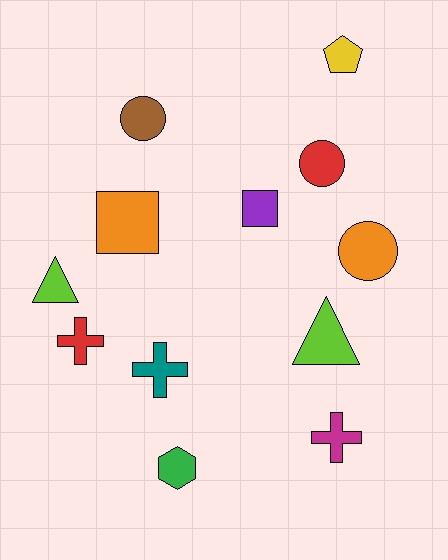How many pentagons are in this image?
There is 1 pentagon.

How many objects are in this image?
There are 12 objects.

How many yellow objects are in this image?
There is 1 yellow object.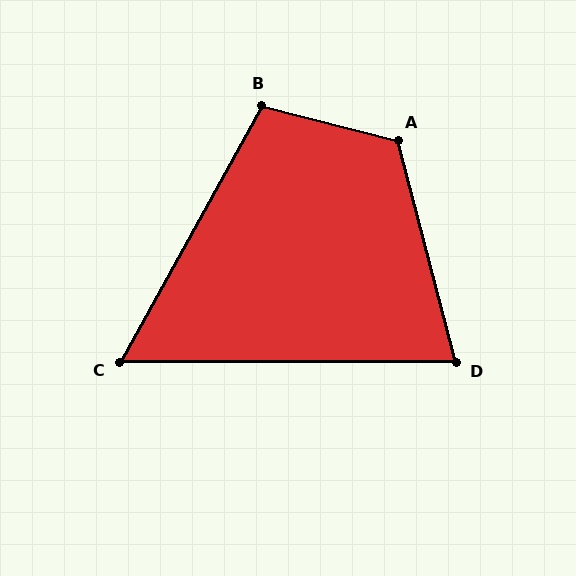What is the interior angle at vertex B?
Approximately 105 degrees (obtuse).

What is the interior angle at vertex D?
Approximately 75 degrees (acute).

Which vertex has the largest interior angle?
A, at approximately 119 degrees.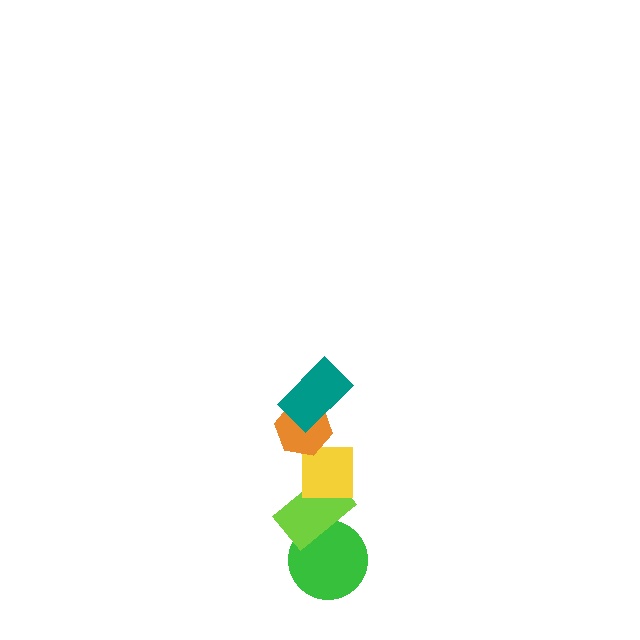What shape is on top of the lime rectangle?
The yellow square is on top of the lime rectangle.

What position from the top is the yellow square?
The yellow square is 3rd from the top.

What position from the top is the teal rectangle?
The teal rectangle is 1st from the top.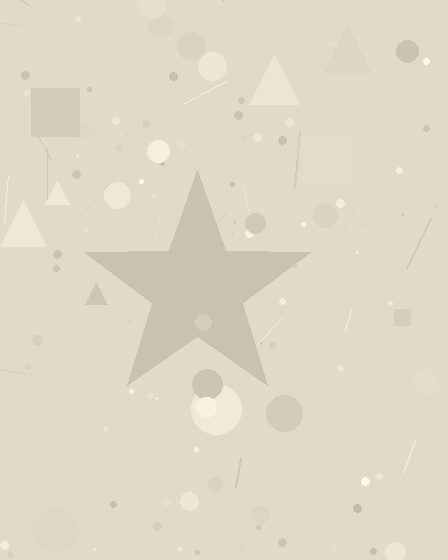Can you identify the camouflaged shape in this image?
The camouflaged shape is a star.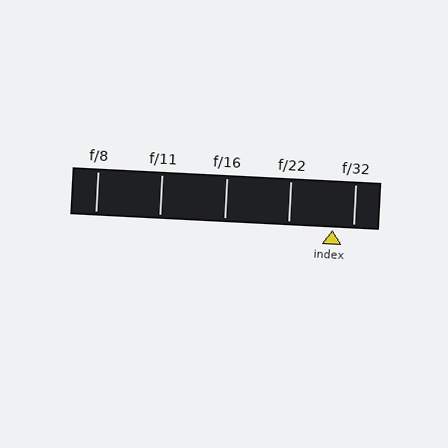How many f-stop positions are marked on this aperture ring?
There are 5 f-stop positions marked.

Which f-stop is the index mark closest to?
The index mark is closest to f/32.